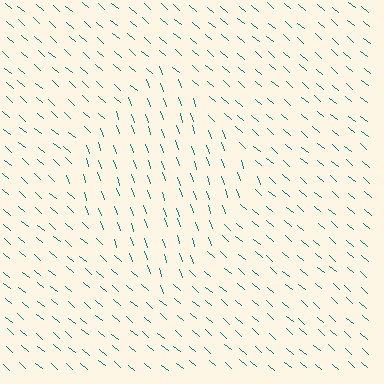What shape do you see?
I see a diamond.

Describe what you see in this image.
The image is filled with small teal line segments. A diamond region in the image has lines oriented differently from the surrounding lines, creating a visible texture boundary.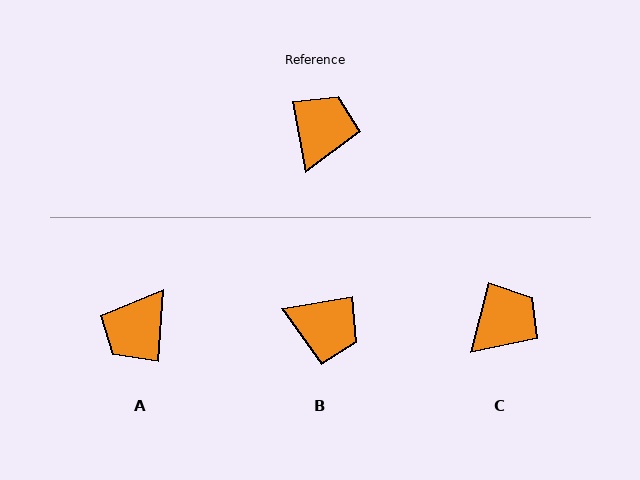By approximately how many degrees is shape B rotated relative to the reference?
Approximately 92 degrees clockwise.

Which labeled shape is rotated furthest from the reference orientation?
A, about 165 degrees away.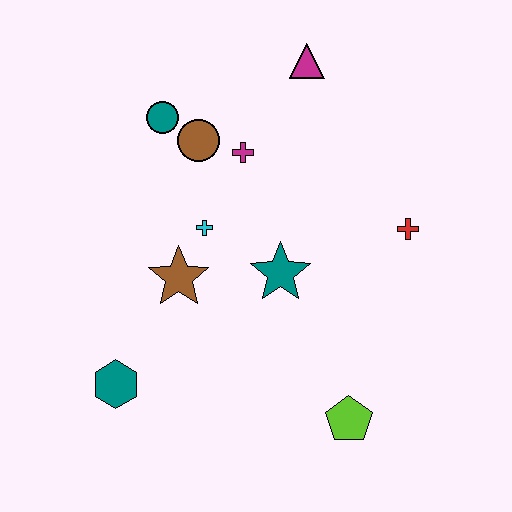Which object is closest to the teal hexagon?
The brown star is closest to the teal hexagon.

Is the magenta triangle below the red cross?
No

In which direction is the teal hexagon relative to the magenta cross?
The teal hexagon is below the magenta cross.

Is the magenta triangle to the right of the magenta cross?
Yes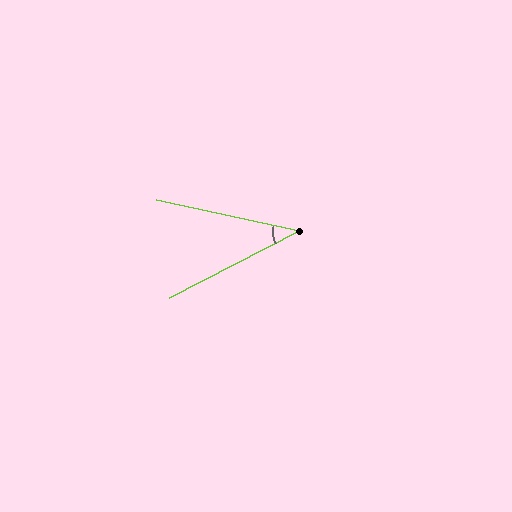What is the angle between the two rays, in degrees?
Approximately 40 degrees.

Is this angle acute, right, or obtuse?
It is acute.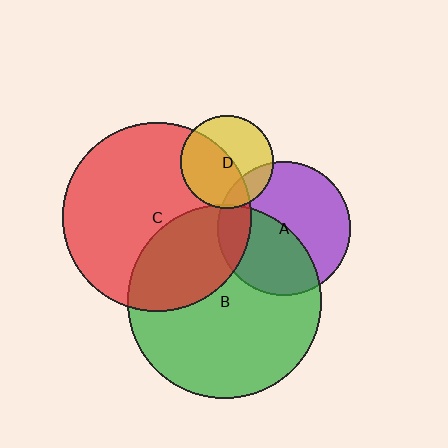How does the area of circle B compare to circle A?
Approximately 2.1 times.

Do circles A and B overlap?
Yes.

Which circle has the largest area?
Circle B (green).